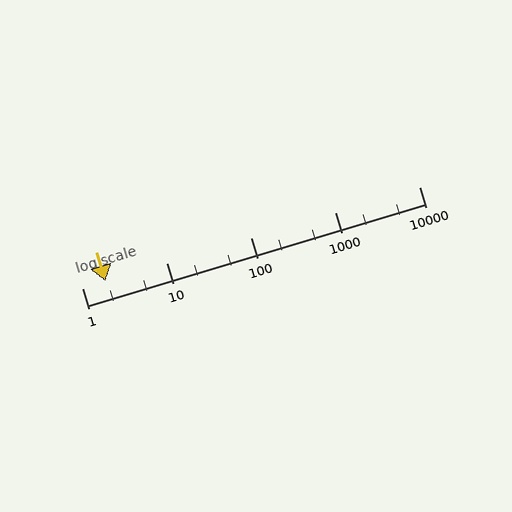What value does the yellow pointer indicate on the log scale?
The pointer indicates approximately 1.9.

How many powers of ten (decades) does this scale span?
The scale spans 4 decades, from 1 to 10000.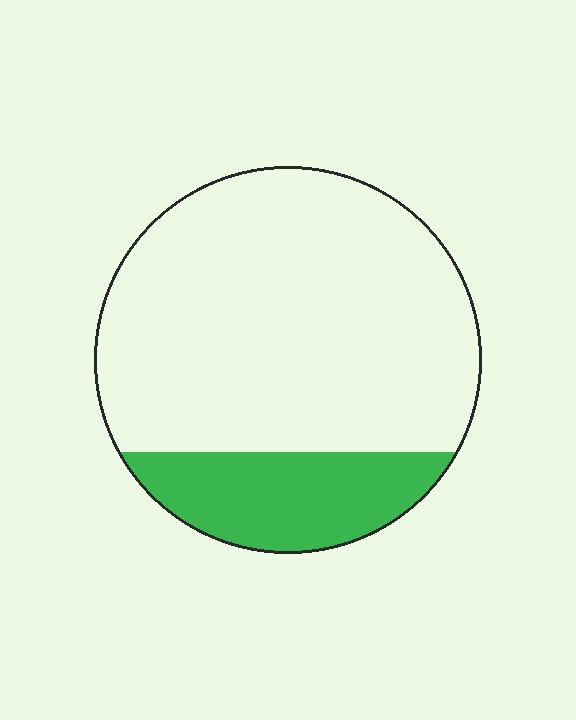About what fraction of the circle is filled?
About one fifth (1/5).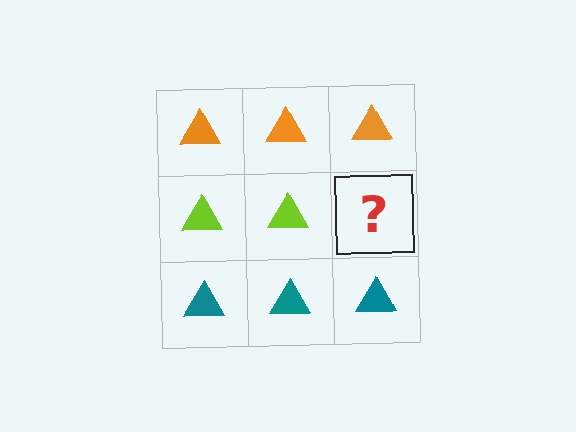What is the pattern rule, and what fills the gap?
The rule is that each row has a consistent color. The gap should be filled with a lime triangle.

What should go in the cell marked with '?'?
The missing cell should contain a lime triangle.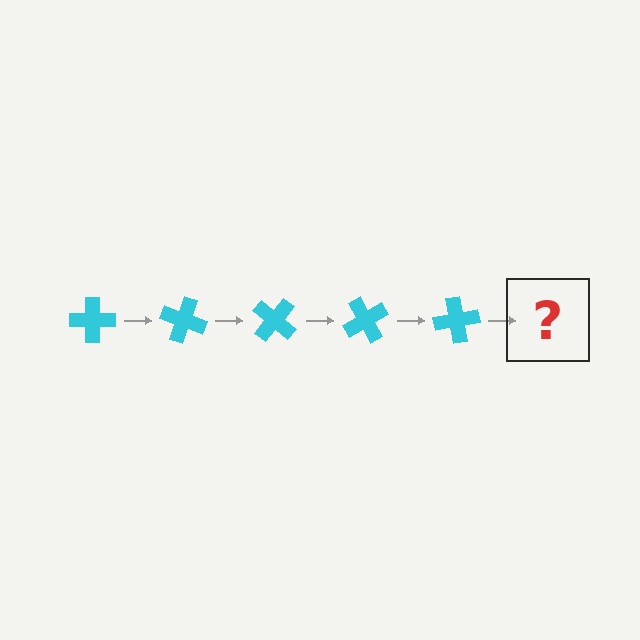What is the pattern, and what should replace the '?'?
The pattern is that the cross rotates 20 degrees each step. The '?' should be a cyan cross rotated 100 degrees.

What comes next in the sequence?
The next element should be a cyan cross rotated 100 degrees.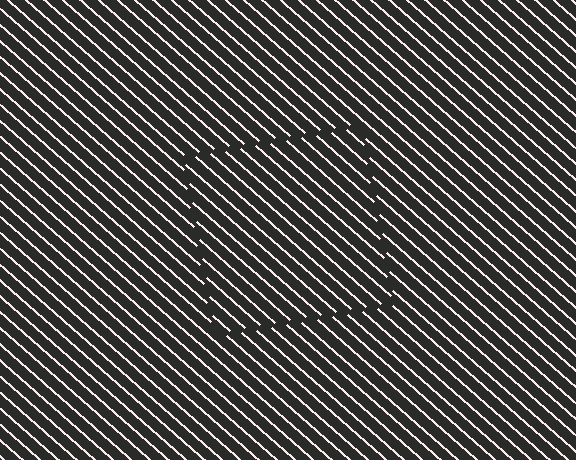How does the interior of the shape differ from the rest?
The interior of the shape contains the same grating, shifted by half a period — the contour is defined by the phase discontinuity where line-ends from the inner and outer gratings abut.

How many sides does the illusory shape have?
4 sides — the line-ends trace a square.